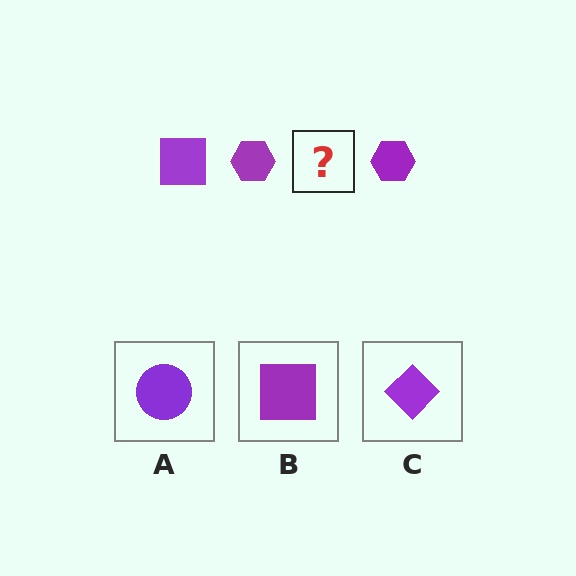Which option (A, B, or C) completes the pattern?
B.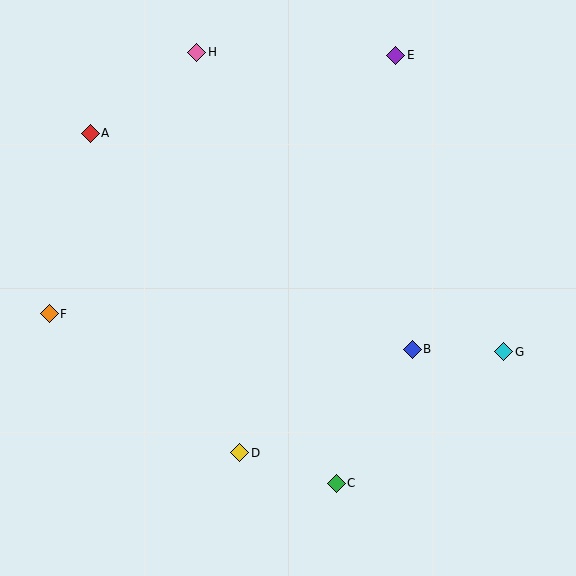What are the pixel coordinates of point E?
Point E is at (396, 55).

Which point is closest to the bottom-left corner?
Point F is closest to the bottom-left corner.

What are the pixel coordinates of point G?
Point G is at (504, 352).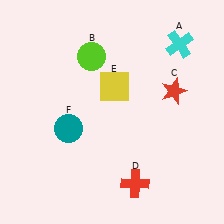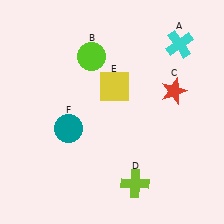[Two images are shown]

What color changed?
The cross (D) changed from red in Image 1 to lime in Image 2.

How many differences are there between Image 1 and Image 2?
There is 1 difference between the two images.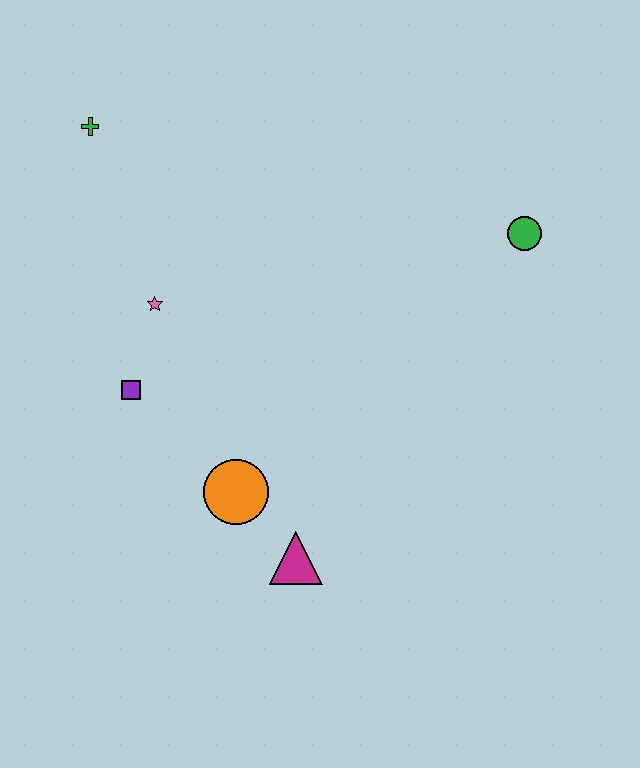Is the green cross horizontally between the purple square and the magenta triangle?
No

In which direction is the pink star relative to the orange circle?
The pink star is above the orange circle.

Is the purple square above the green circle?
No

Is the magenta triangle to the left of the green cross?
No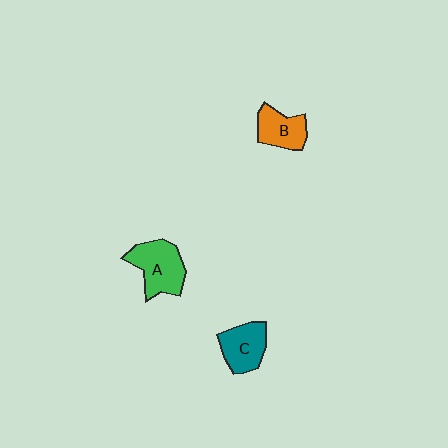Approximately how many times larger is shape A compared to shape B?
Approximately 1.4 times.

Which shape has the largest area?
Shape A (green).